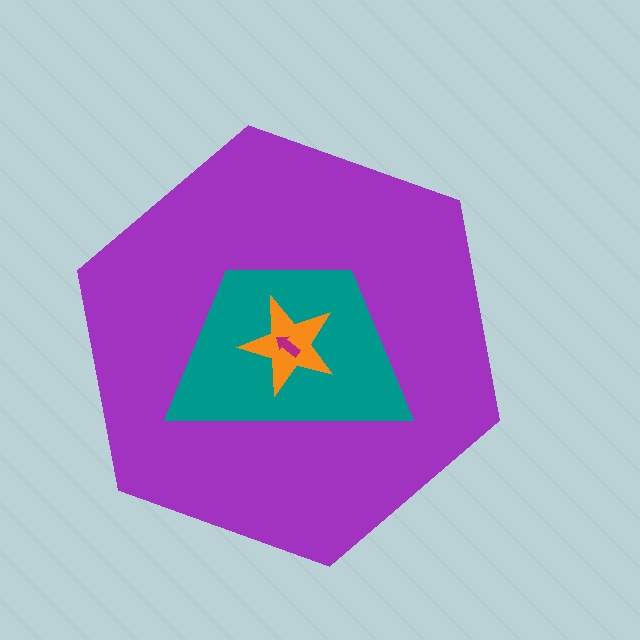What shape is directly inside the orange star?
The magenta arrow.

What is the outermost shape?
The purple hexagon.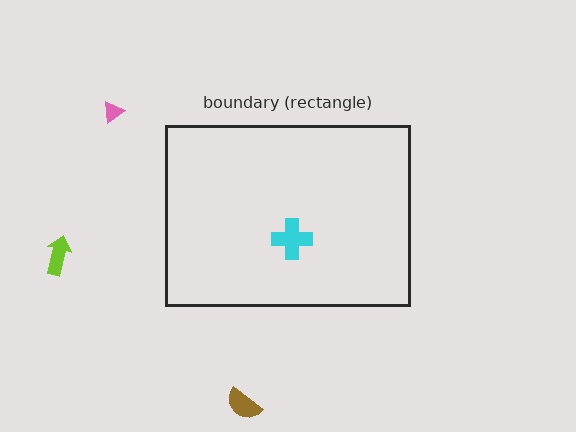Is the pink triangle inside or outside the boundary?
Outside.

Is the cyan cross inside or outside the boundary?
Inside.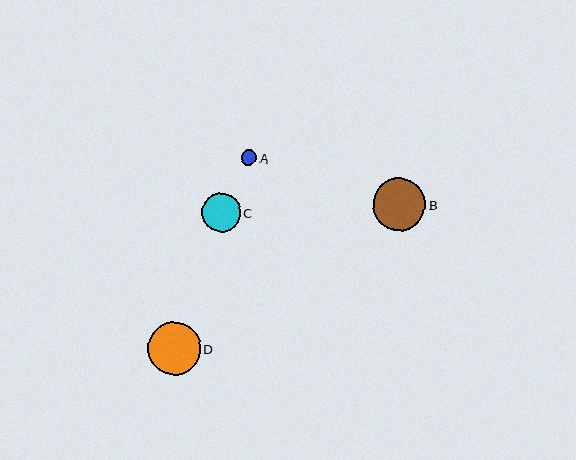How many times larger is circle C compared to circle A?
Circle C is approximately 2.5 times the size of circle A.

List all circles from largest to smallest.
From largest to smallest: D, B, C, A.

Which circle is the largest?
Circle D is the largest with a size of approximately 53 pixels.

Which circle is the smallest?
Circle A is the smallest with a size of approximately 15 pixels.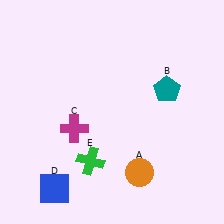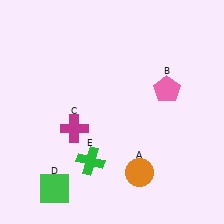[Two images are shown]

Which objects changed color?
B changed from teal to pink. D changed from blue to green.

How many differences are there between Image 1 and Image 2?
There are 2 differences between the two images.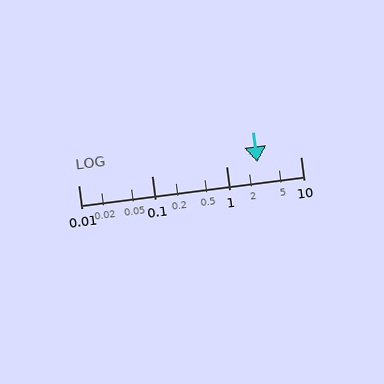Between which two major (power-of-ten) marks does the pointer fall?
The pointer is between 1 and 10.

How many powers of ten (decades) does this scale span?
The scale spans 3 decades, from 0.01 to 10.